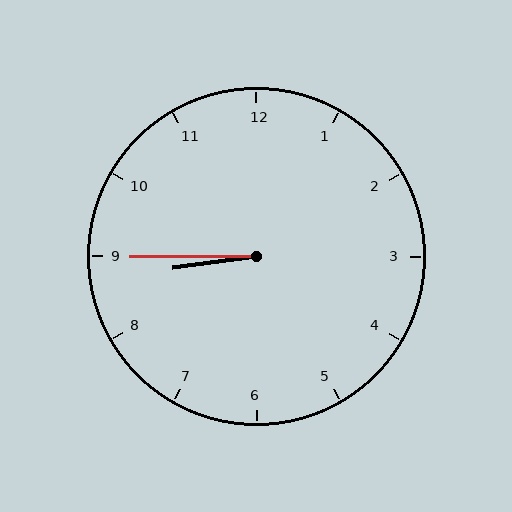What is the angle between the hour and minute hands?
Approximately 8 degrees.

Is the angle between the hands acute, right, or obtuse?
It is acute.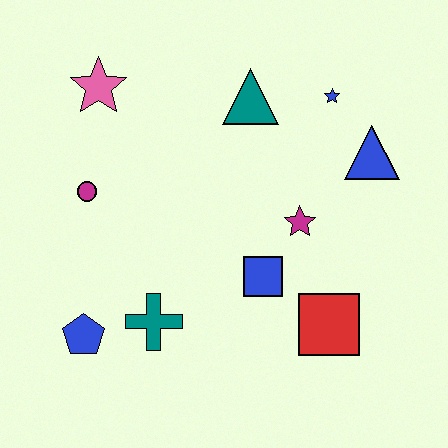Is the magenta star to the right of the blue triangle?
No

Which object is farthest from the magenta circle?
The blue triangle is farthest from the magenta circle.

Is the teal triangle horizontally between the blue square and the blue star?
No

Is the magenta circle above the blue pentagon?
Yes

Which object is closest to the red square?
The blue square is closest to the red square.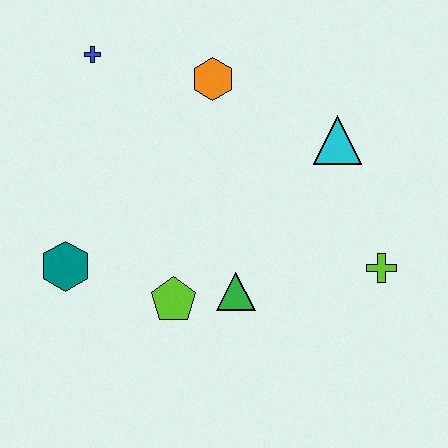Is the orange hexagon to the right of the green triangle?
No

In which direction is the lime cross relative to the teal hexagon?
The lime cross is to the right of the teal hexagon.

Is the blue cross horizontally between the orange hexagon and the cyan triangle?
No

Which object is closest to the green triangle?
The lime pentagon is closest to the green triangle.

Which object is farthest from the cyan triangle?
The teal hexagon is farthest from the cyan triangle.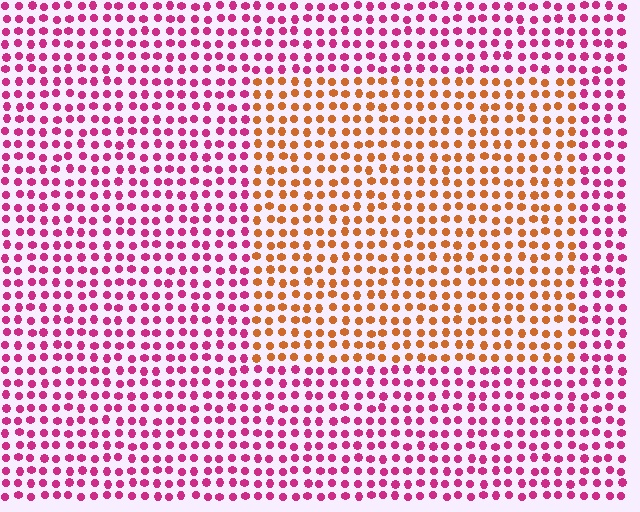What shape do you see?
I see a rectangle.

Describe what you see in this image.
The image is filled with small magenta elements in a uniform arrangement. A rectangle-shaped region is visible where the elements are tinted to a slightly different hue, forming a subtle color boundary.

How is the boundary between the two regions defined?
The boundary is defined purely by a slight shift in hue (about 58 degrees). Spacing, size, and orientation are identical on both sides.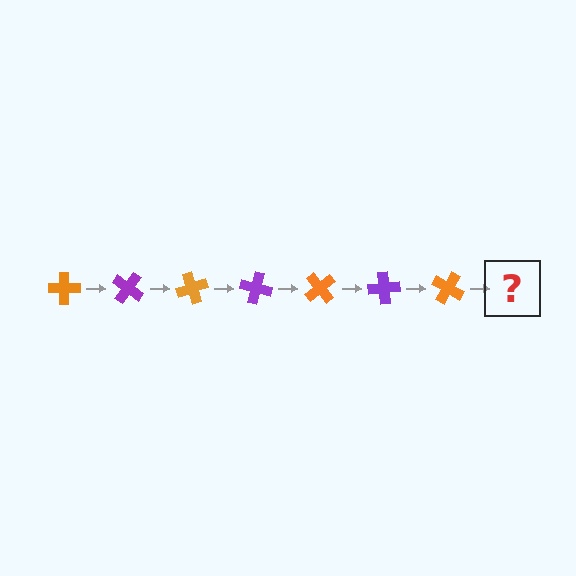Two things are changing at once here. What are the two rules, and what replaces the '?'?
The two rules are that it rotates 35 degrees each step and the color cycles through orange and purple. The '?' should be a purple cross, rotated 245 degrees from the start.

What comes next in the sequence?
The next element should be a purple cross, rotated 245 degrees from the start.